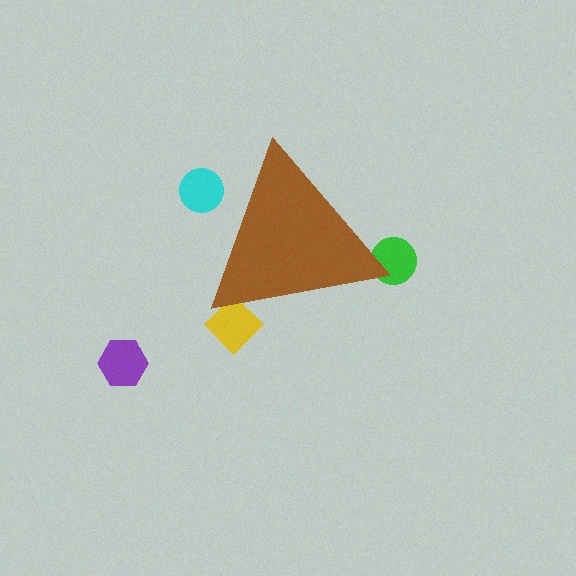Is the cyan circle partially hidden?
Yes, the cyan circle is partially hidden behind the brown triangle.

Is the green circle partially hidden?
Yes, the green circle is partially hidden behind the brown triangle.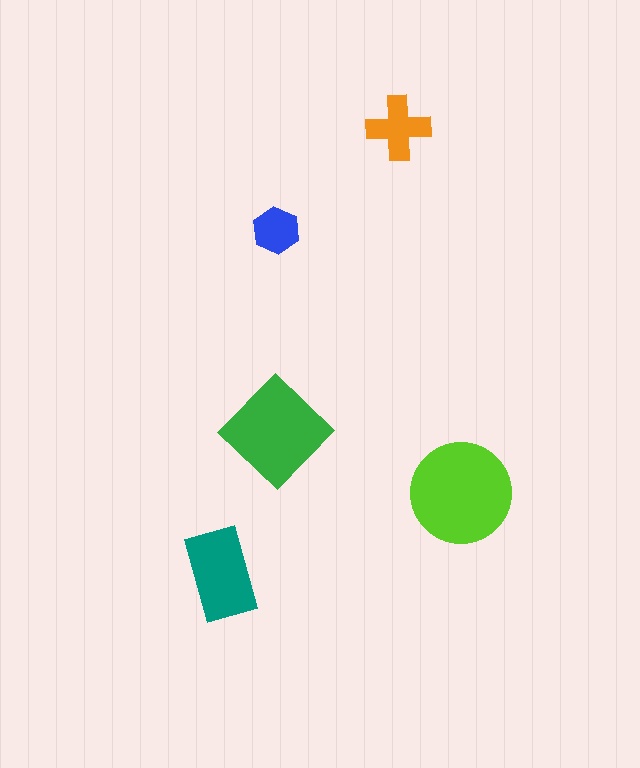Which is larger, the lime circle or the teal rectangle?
The lime circle.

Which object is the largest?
The lime circle.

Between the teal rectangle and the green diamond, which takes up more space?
The green diamond.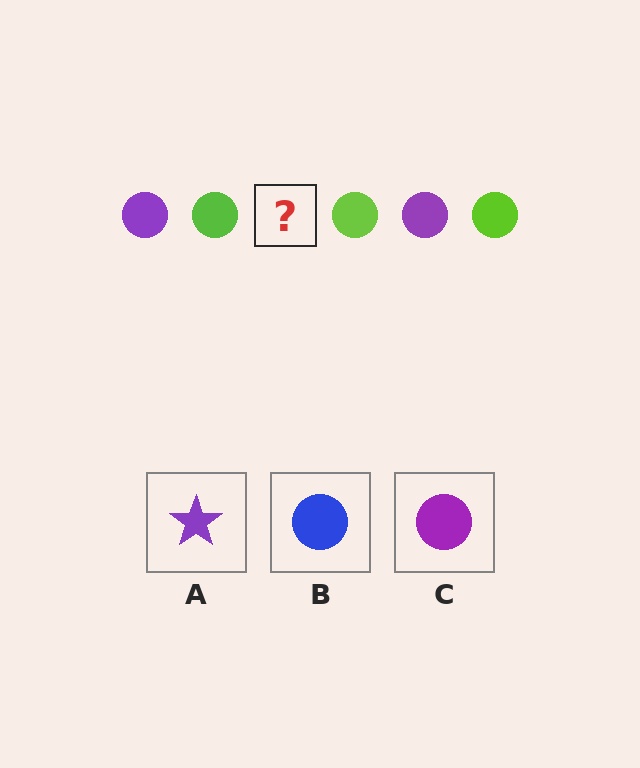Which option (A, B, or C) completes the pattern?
C.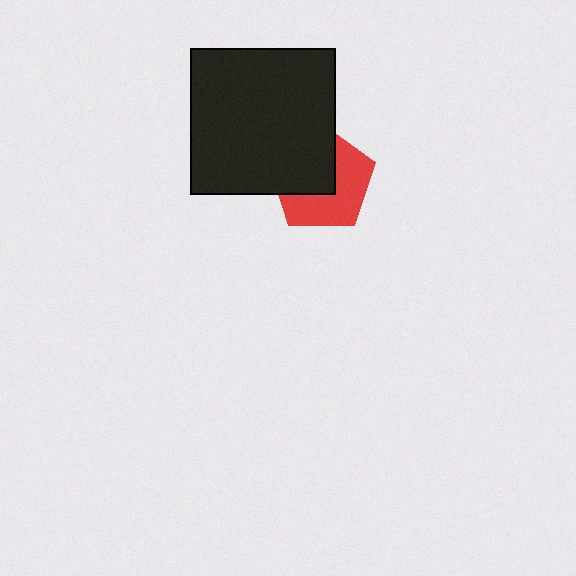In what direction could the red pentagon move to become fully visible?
The red pentagon could move toward the lower-right. That would shift it out from behind the black square entirely.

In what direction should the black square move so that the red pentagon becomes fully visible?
The black square should move toward the upper-left. That is the shortest direction to clear the overlap and leave the red pentagon fully visible.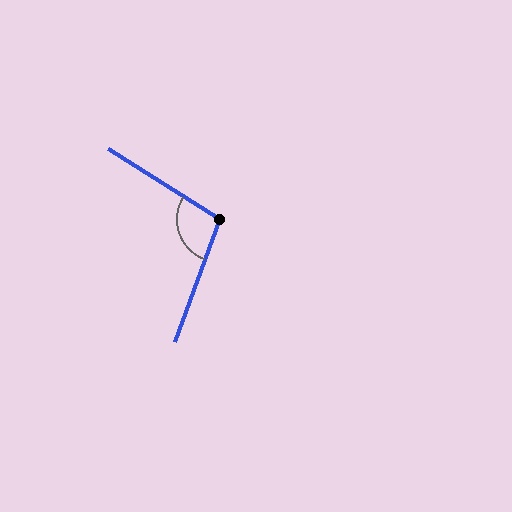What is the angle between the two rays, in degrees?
Approximately 102 degrees.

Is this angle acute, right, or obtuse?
It is obtuse.